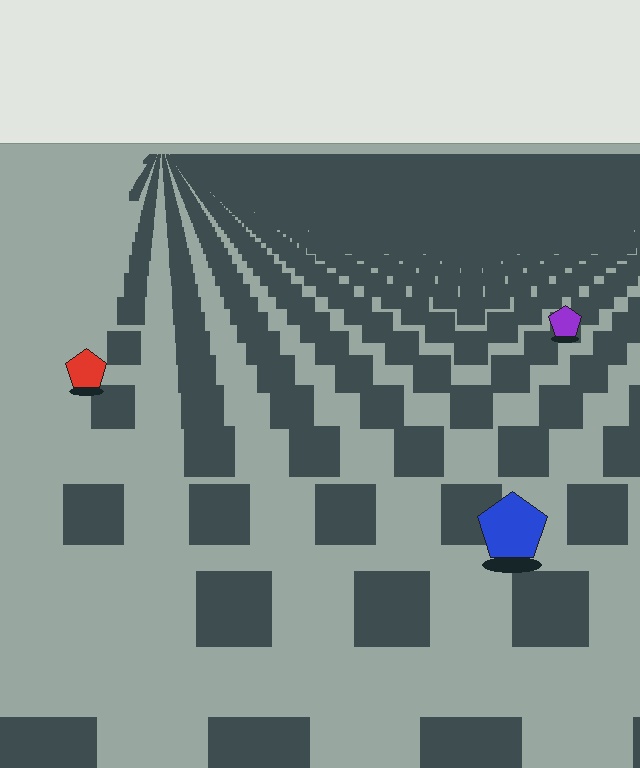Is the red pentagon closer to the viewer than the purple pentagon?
Yes. The red pentagon is closer — you can tell from the texture gradient: the ground texture is coarser near it.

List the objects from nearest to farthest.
From nearest to farthest: the blue pentagon, the red pentagon, the purple pentagon.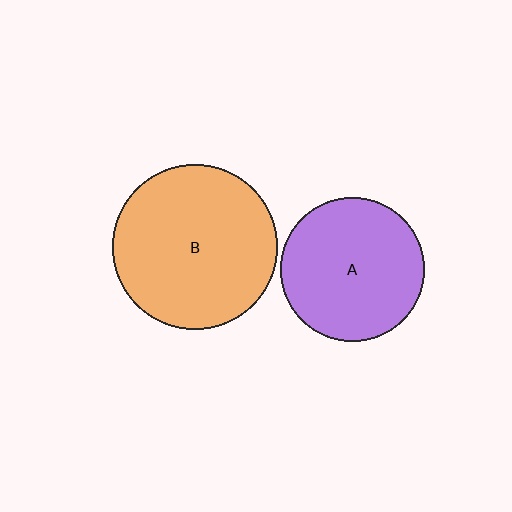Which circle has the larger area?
Circle B (orange).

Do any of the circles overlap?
No, none of the circles overlap.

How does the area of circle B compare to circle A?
Approximately 1.3 times.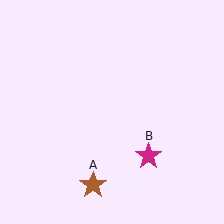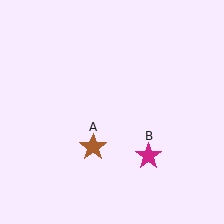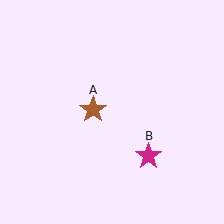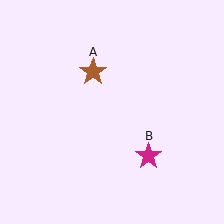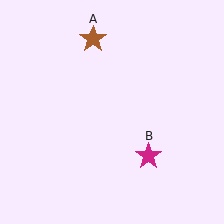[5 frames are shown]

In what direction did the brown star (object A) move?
The brown star (object A) moved up.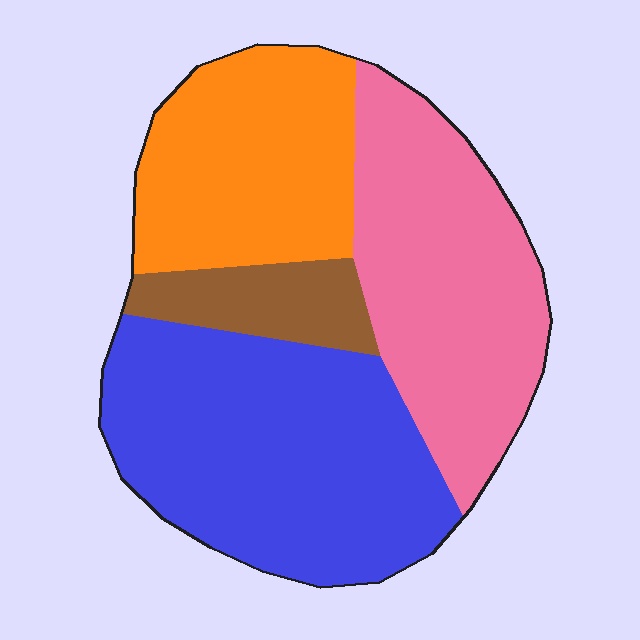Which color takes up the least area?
Brown, at roughly 10%.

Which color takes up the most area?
Blue, at roughly 35%.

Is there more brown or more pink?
Pink.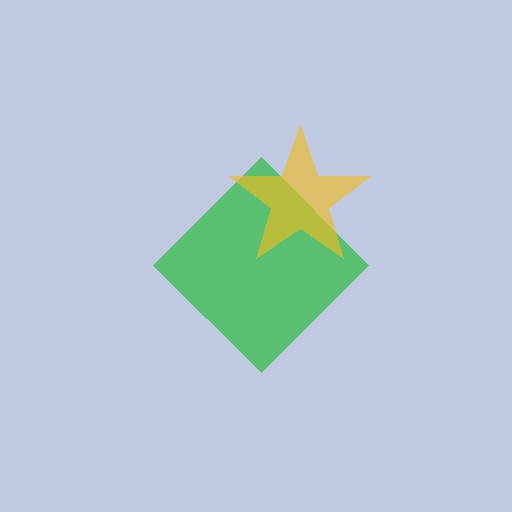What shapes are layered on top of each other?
The layered shapes are: a green diamond, a yellow star.